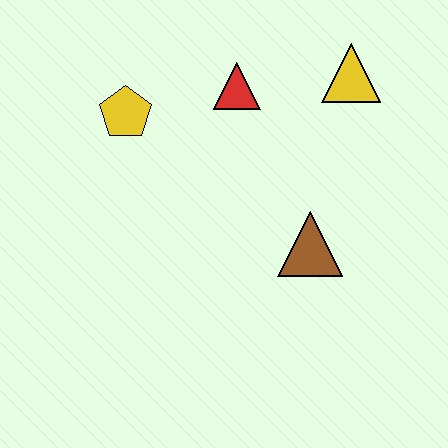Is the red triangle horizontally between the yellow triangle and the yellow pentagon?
Yes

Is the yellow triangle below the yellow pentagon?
No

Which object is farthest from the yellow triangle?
The yellow pentagon is farthest from the yellow triangle.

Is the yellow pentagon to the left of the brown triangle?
Yes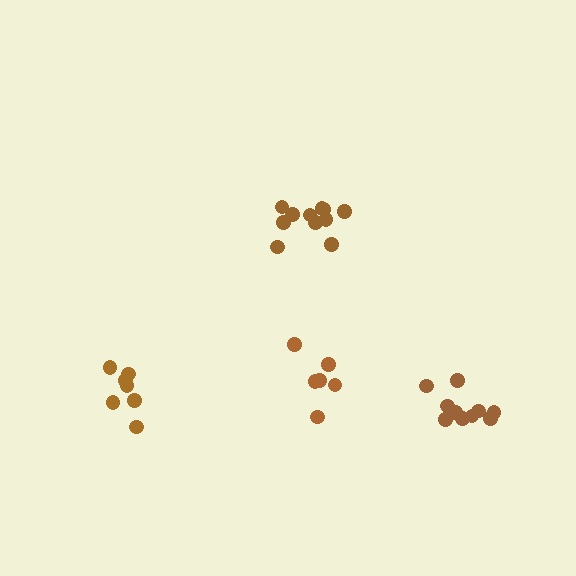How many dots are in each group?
Group 1: 6 dots, Group 2: 7 dots, Group 3: 11 dots, Group 4: 10 dots (34 total).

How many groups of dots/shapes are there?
There are 4 groups.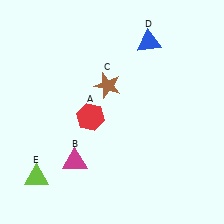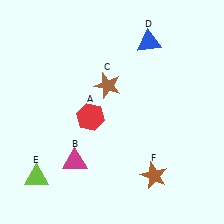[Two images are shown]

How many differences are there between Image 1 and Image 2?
There is 1 difference between the two images.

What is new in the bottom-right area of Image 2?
A brown star (F) was added in the bottom-right area of Image 2.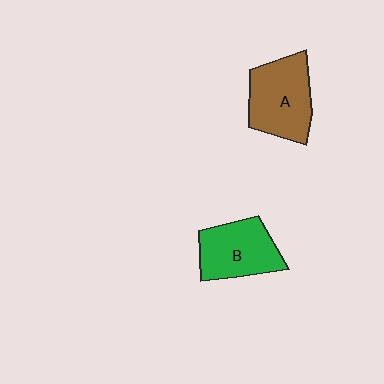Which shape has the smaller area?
Shape B (green).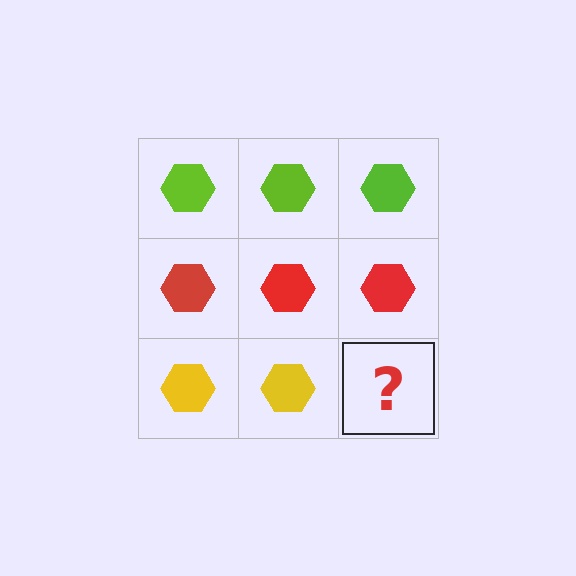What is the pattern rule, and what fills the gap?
The rule is that each row has a consistent color. The gap should be filled with a yellow hexagon.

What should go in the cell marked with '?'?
The missing cell should contain a yellow hexagon.